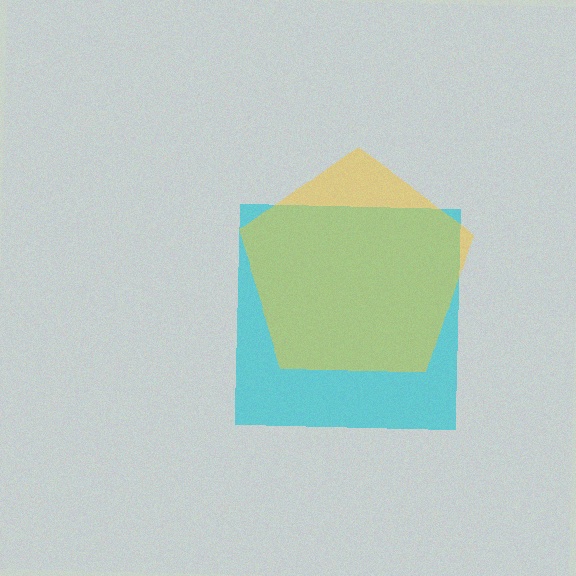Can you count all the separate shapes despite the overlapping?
Yes, there are 2 separate shapes.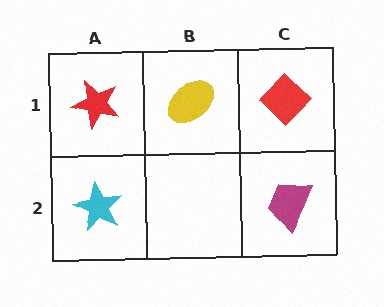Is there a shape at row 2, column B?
No, that cell is empty.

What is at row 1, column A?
A red star.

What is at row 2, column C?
A magenta trapezoid.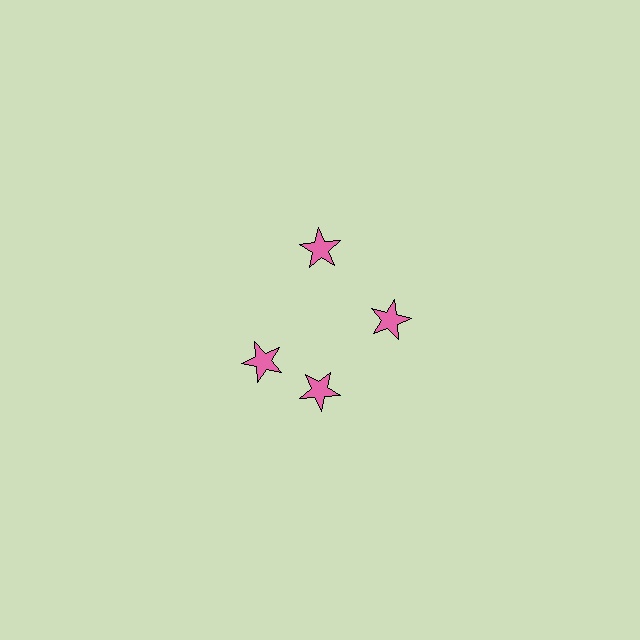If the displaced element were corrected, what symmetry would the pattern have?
It would have 4-fold rotational symmetry — the pattern would map onto itself every 90 degrees.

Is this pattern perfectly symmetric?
No. The 4 pink stars are arranged in a ring, but one element near the 9 o'clock position is rotated out of alignment along the ring, breaking the 4-fold rotational symmetry.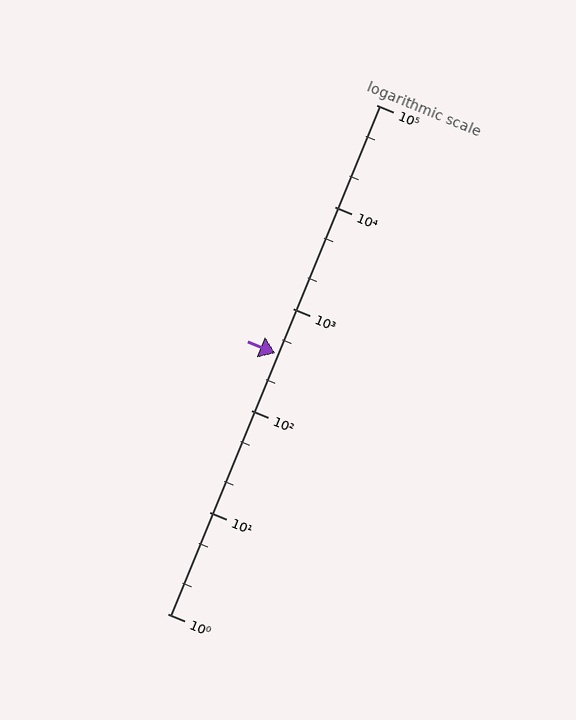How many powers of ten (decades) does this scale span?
The scale spans 5 decades, from 1 to 100000.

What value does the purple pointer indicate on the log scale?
The pointer indicates approximately 360.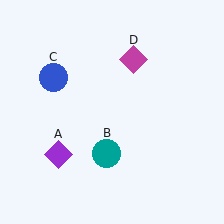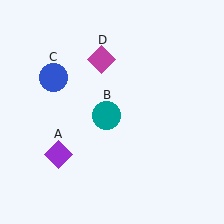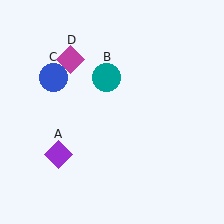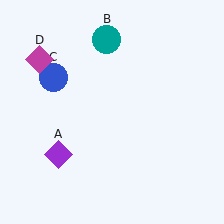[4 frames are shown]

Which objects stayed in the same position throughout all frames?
Purple diamond (object A) and blue circle (object C) remained stationary.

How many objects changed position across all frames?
2 objects changed position: teal circle (object B), magenta diamond (object D).